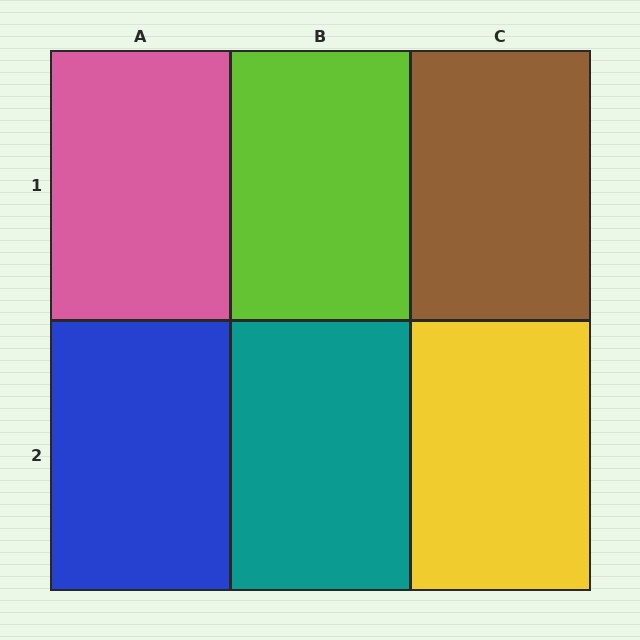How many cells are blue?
1 cell is blue.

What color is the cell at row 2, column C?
Yellow.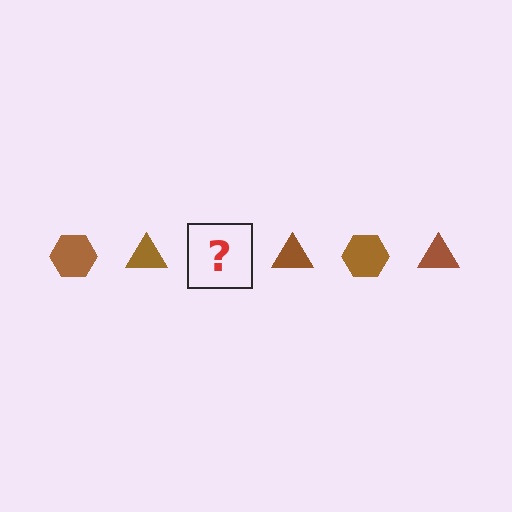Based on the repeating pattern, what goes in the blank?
The blank should be a brown hexagon.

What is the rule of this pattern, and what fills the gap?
The rule is that the pattern cycles through hexagon, triangle shapes in brown. The gap should be filled with a brown hexagon.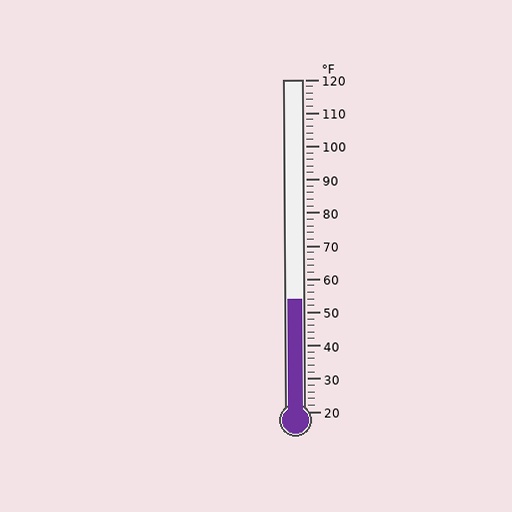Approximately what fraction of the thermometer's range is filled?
The thermometer is filled to approximately 35% of its range.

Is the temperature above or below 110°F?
The temperature is below 110°F.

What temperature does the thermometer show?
The thermometer shows approximately 54°F.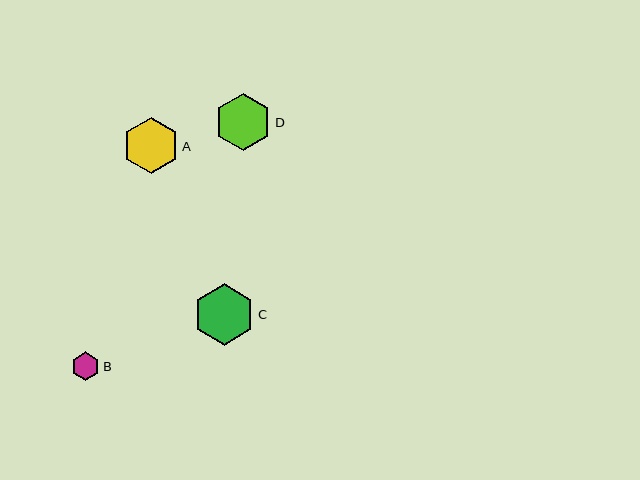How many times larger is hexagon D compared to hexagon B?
Hexagon D is approximately 2.0 times the size of hexagon B.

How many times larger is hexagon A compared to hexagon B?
Hexagon A is approximately 2.0 times the size of hexagon B.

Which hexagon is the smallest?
Hexagon B is the smallest with a size of approximately 28 pixels.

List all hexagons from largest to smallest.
From largest to smallest: C, D, A, B.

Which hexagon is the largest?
Hexagon C is the largest with a size of approximately 61 pixels.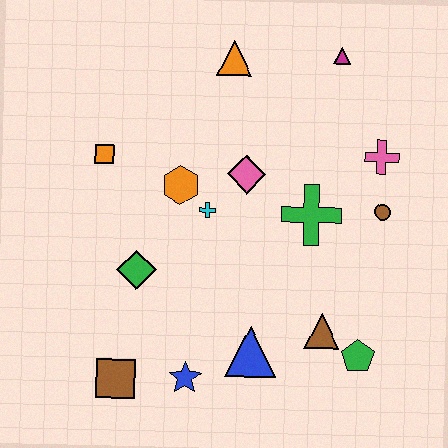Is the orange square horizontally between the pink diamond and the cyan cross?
No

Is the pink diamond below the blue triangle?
No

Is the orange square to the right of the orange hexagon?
No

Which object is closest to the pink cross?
The brown circle is closest to the pink cross.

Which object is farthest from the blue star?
The magenta triangle is farthest from the blue star.